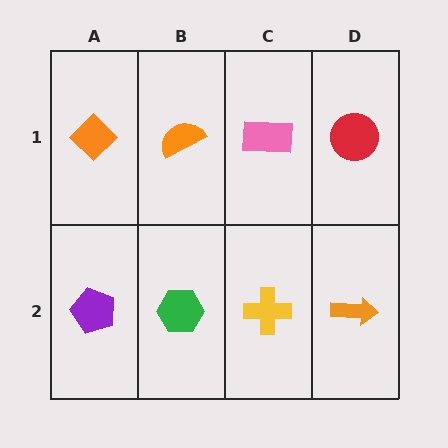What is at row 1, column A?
An orange diamond.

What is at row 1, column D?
A red circle.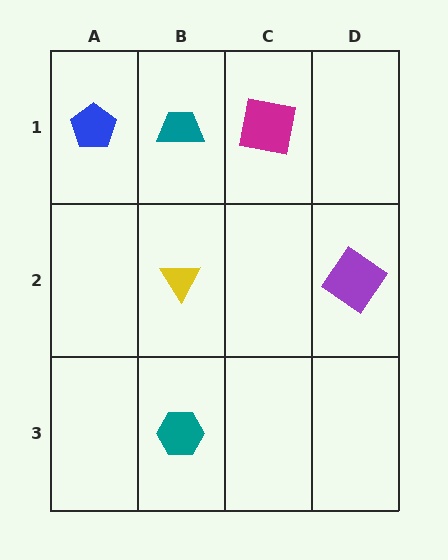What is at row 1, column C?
A magenta square.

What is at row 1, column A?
A blue pentagon.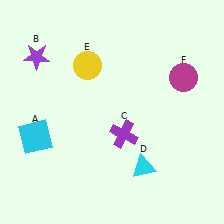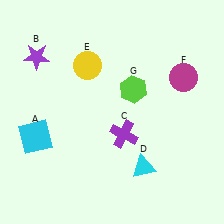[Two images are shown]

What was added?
A lime hexagon (G) was added in Image 2.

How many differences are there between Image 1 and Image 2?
There is 1 difference between the two images.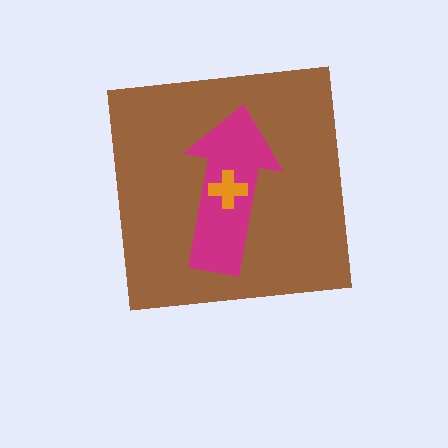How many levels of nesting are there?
3.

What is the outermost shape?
The brown square.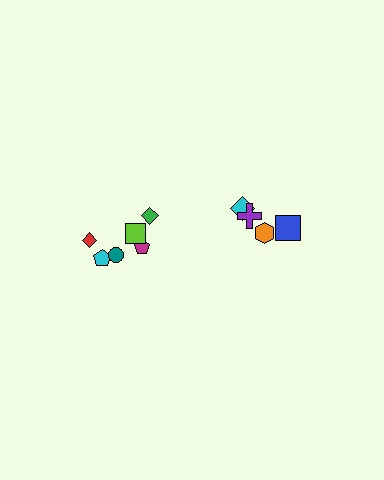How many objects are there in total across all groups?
There are 10 objects.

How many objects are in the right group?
There are 4 objects.